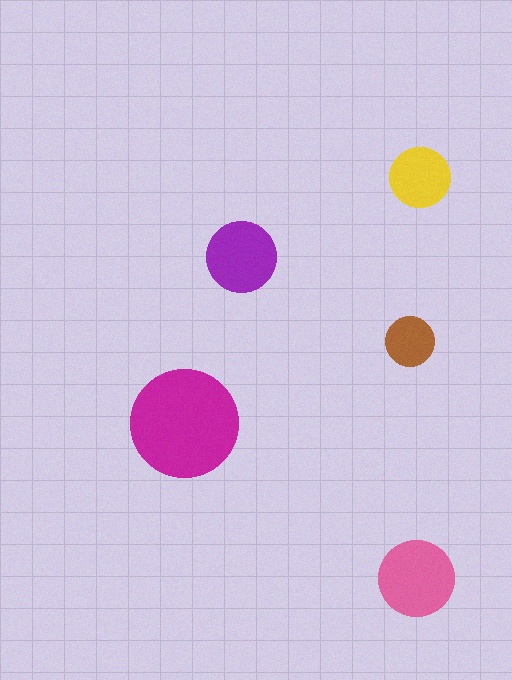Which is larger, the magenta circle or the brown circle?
The magenta one.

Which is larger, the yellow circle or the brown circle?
The yellow one.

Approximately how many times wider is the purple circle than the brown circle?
About 1.5 times wider.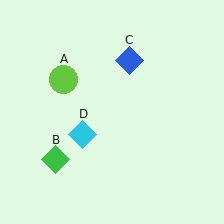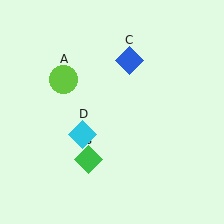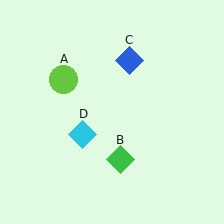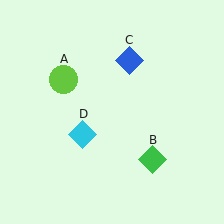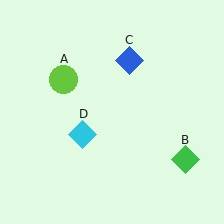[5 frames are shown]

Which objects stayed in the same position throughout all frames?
Lime circle (object A) and blue diamond (object C) and cyan diamond (object D) remained stationary.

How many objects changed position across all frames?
1 object changed position: green diamond (object B).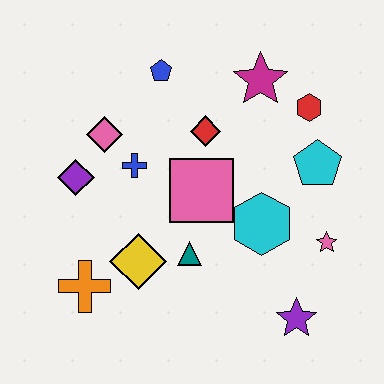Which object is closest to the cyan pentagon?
The red hexagon is closest to the cyan pentagon.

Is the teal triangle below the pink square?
Yes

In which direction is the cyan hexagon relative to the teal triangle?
The cyan hexagon is to the right of the teal triangle.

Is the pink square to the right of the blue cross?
Yes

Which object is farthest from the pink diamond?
The purple star is farthest from the pink diamond.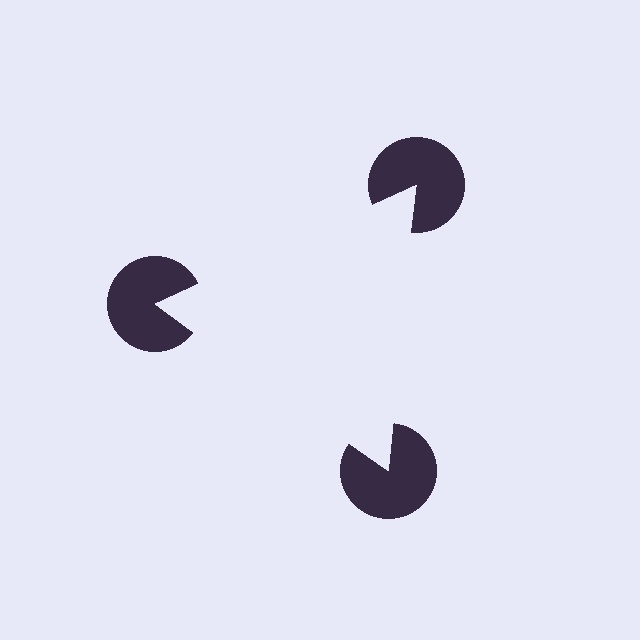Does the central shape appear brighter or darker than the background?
It typically appears slightly brighter than the background, even though no actual brightness change is drawn.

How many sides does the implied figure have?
3 sides.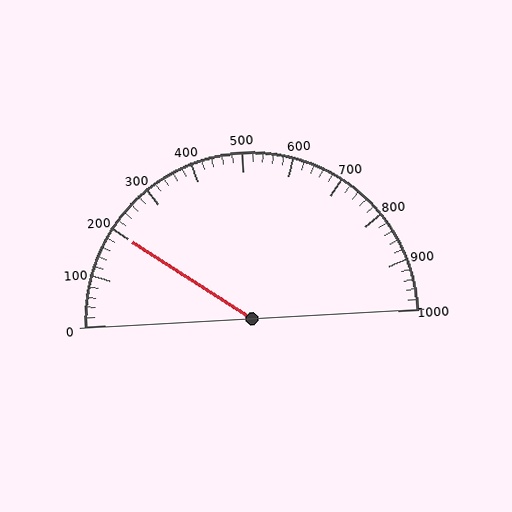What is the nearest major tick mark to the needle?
The nearest major tick mark is 200.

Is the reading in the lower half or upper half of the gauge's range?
The reading is in the lower half of the range (0 to 1000).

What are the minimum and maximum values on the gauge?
The gauge ranges from 0 to 1000.